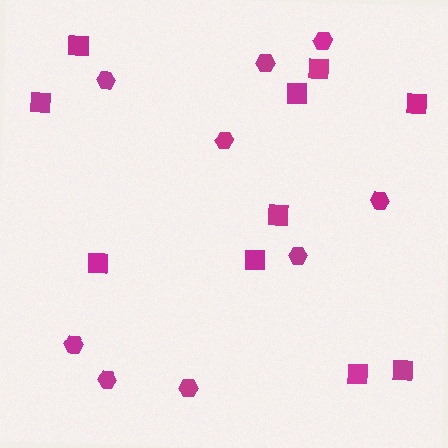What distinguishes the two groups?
There are 2 groups: one group of hexagons (9) and one group of squares (10).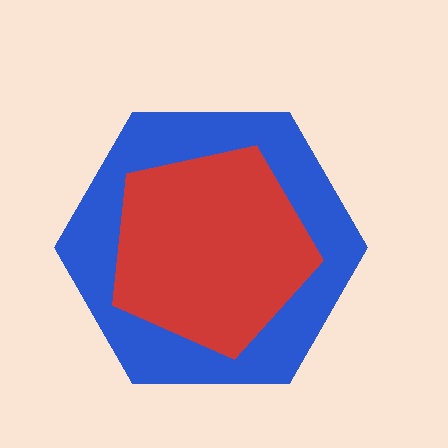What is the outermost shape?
The blue hexagon.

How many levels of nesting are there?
2.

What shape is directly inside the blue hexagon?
The red pentagon.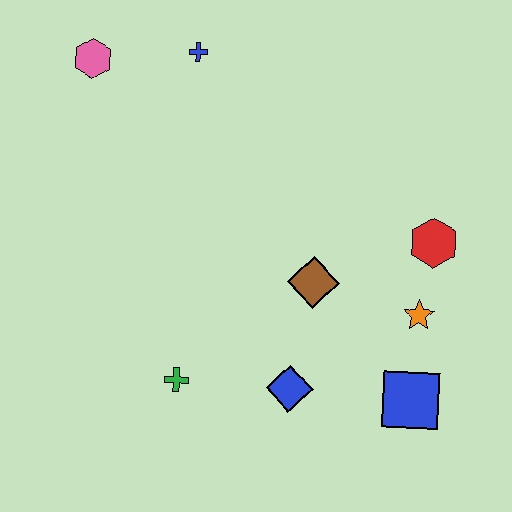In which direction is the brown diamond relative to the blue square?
The brown diamond is above the blue square.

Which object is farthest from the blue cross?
The blue square is farthest from the blue cross.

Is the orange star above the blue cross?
No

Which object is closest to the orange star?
The red hexagon is closest to the orange star.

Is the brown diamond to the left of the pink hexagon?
No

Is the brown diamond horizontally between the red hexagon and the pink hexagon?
Yes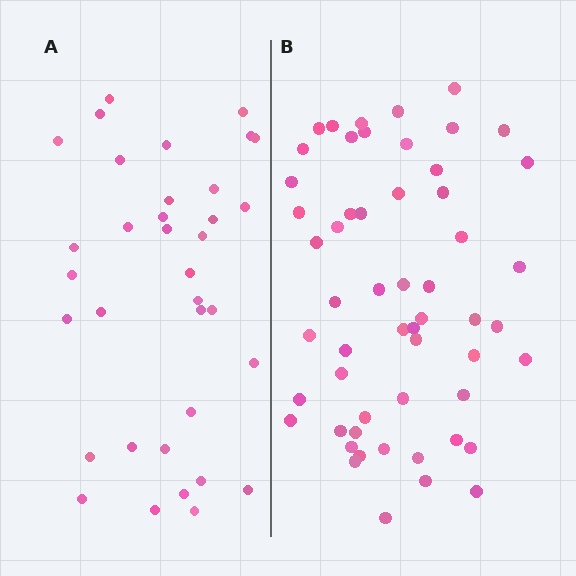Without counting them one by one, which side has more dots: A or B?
Region B (the right region) has more dots.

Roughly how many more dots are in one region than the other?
Region B has approximately 20 more dots than region A.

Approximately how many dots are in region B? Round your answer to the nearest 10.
About 60 dots. (The exact count is 55, which rounds to 60.)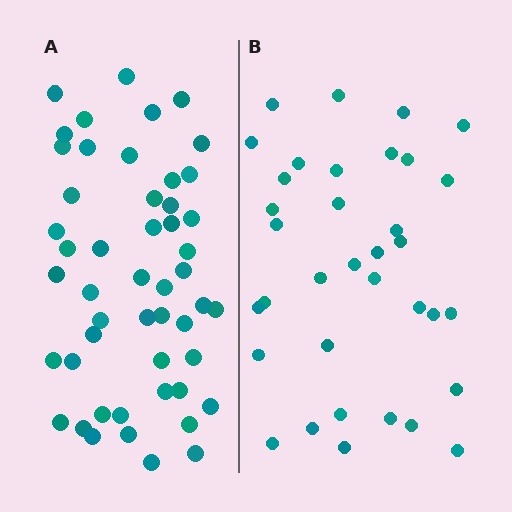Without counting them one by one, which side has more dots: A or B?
Region A (the left region) has more dots.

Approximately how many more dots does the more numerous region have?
Region A has approximately 15 more dots than region B.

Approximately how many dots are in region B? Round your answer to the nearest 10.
About 40 dots. (The exact count is 35, which rounds to 40.)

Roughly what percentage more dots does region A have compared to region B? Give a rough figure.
About 45% more.